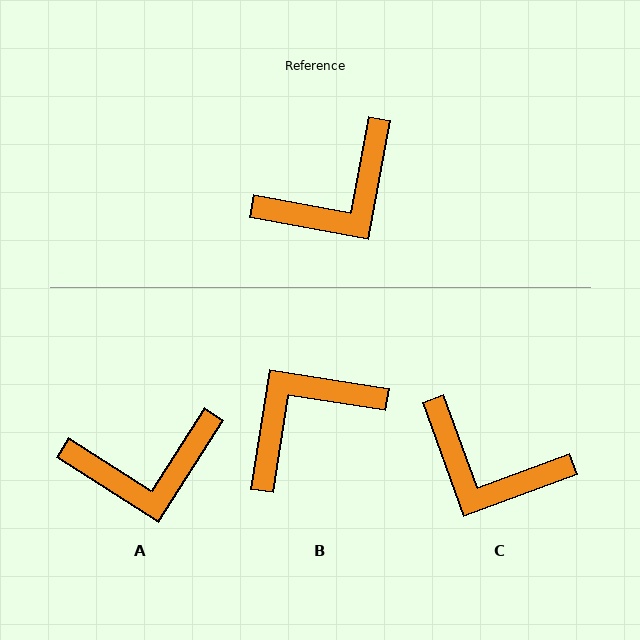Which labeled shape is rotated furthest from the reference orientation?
B, about 178 degrees away.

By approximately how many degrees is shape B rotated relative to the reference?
Approximately 178 degrees clockwise.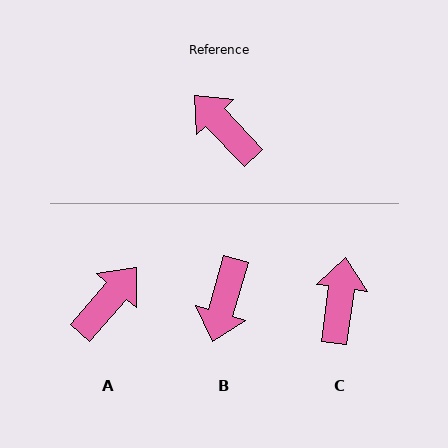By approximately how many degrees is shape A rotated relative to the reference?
Approximately 84 degrees clockwise.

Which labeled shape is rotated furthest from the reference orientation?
B, about 121 degrees away.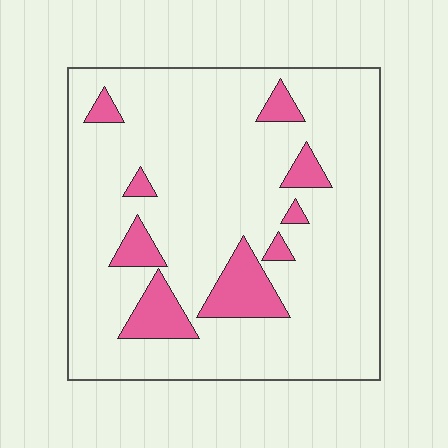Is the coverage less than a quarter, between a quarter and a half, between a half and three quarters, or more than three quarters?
Less than a quarter.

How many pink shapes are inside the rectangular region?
9.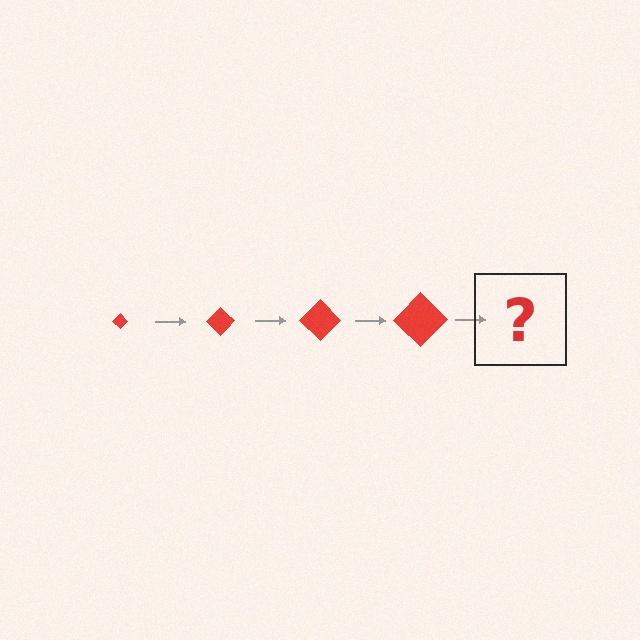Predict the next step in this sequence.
The next step is a red diamond, larger than the previous one.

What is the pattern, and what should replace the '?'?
The pattern is that the diamond gets progressively larger each step. The '?' should be a red diamond, larger than the previous one.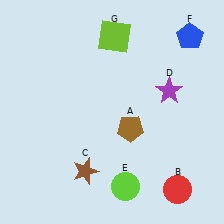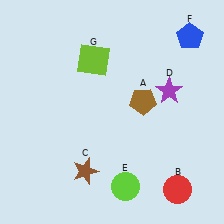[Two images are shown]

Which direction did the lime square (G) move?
The lime square (G) moved down.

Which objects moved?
The objects that moved are: the brown pentagon (A), the lime square (G).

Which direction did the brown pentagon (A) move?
The brown pentagon (A) moved up.